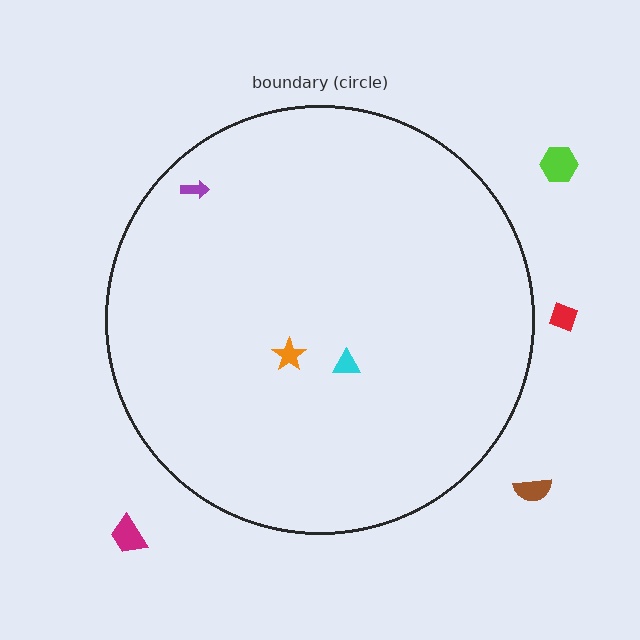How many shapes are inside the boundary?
3 inside, 4 outside.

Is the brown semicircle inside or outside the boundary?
Outside.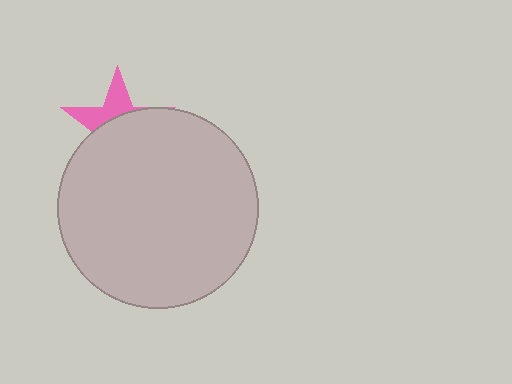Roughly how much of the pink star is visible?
A small part of it is visible (roughly 35%).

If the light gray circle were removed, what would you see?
You would see the complete pink star.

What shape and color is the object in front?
The object in front is a light gray circle.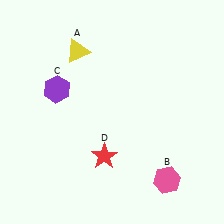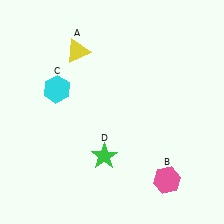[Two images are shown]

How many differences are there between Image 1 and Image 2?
There are 2 differences between the two images.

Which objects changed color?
C changed from purple to cyan. D changed from red to green.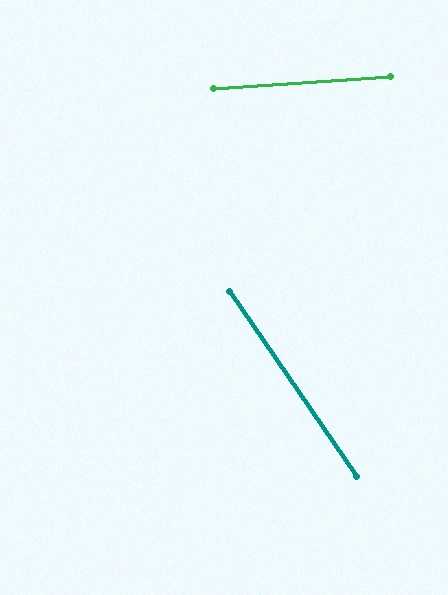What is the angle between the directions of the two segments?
Approximately 60 degrees.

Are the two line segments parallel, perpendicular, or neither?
Neither parallel nor perpendicular — they differ by about 60°.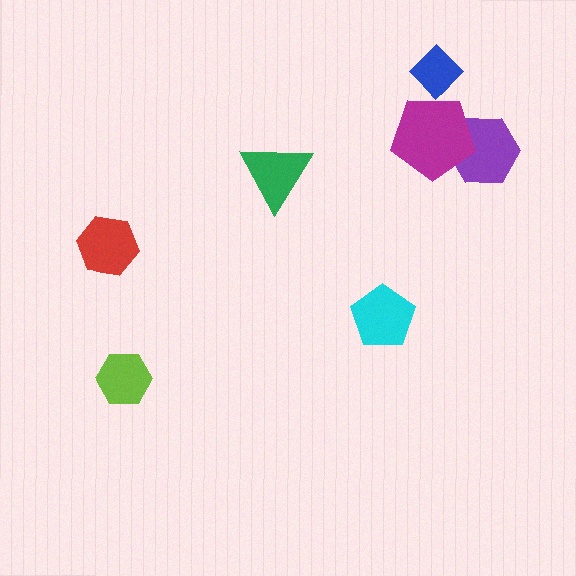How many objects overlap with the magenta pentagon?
1 object overlaps with the magenta pentagon.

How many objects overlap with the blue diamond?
0 objects overlap with the blue diamond.